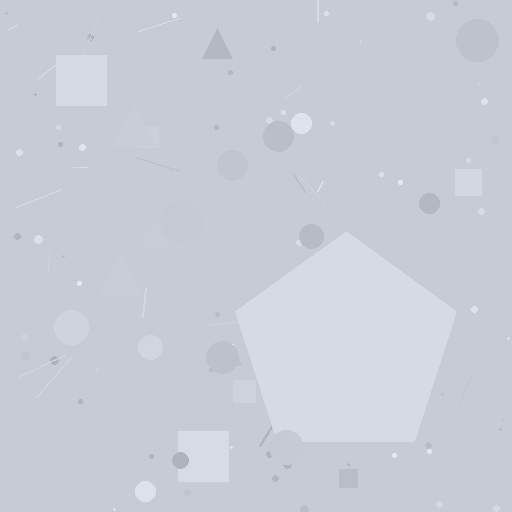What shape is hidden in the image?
A pentagon is hidden in the image.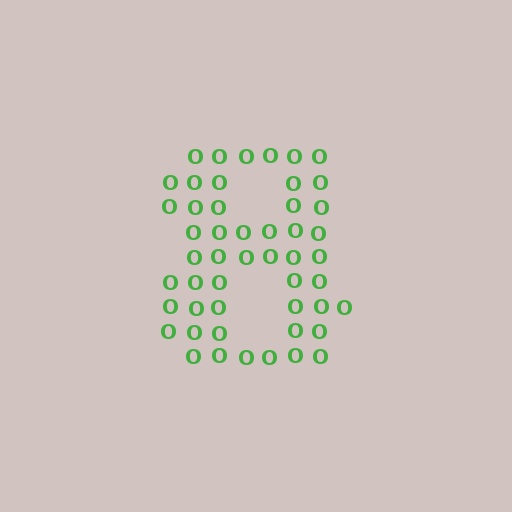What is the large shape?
The large shape is the digit 8.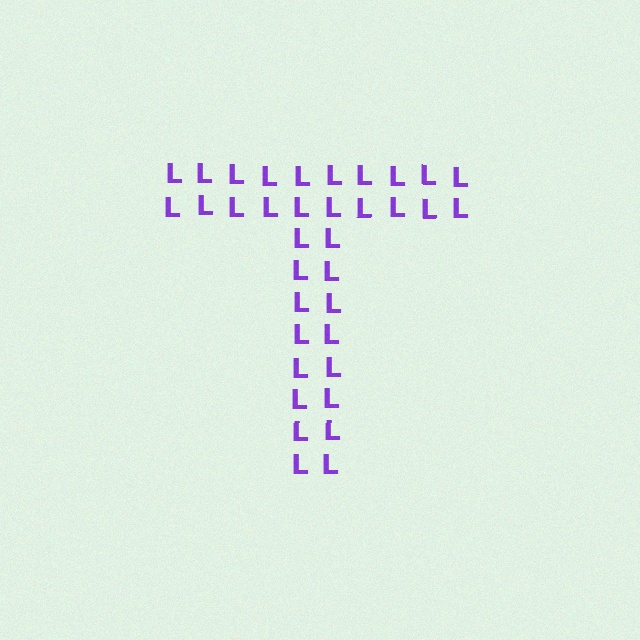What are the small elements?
The small elements are letter L's.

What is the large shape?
The large shape is the letter T.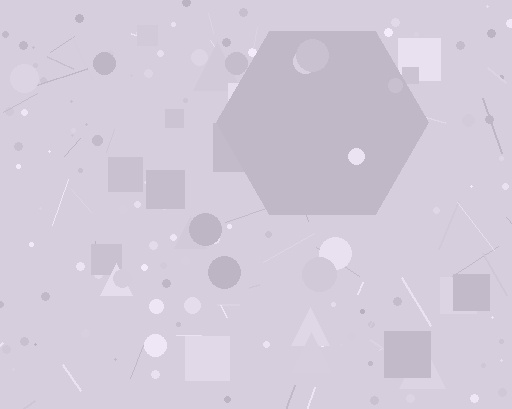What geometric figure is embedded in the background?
A hexagon is embedded in the background.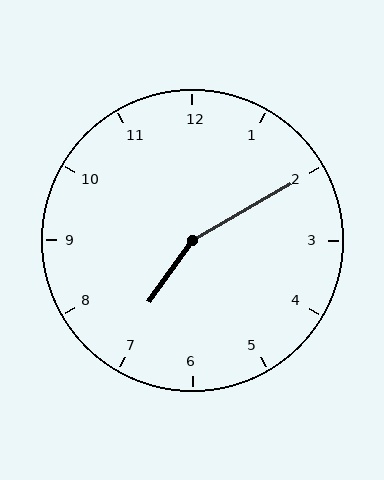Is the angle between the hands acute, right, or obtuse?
It is obtuse.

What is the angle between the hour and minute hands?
Approximately 155 degrees.